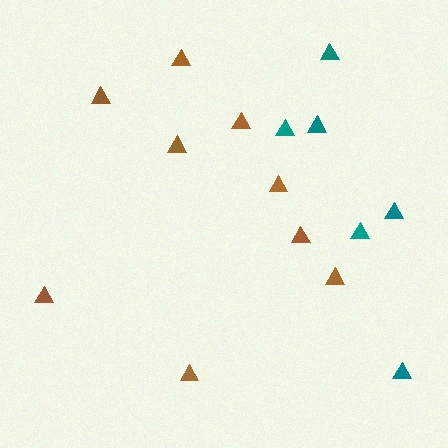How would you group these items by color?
There are 2 groups: one group of brown triangles (9) and one group of teal triangles (6).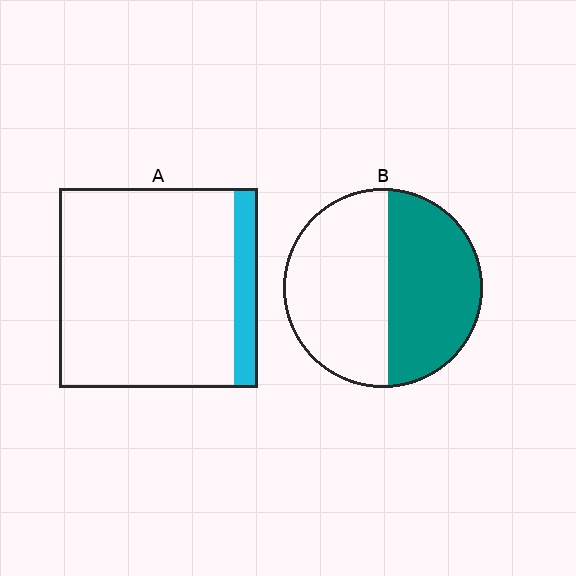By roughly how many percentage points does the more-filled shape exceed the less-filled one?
By roughly 35 percentage points (B over A).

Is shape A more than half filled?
No.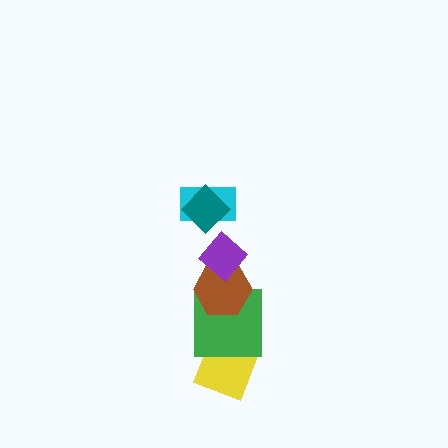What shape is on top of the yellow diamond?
The green square is on top of the yellow diamond.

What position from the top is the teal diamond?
The teal diamond is 1st from the top.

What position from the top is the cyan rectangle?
The cyan rectangle is 2nd from the top.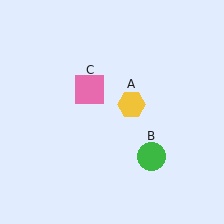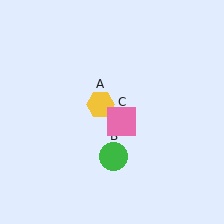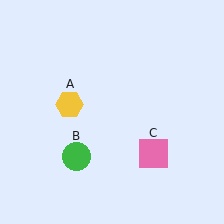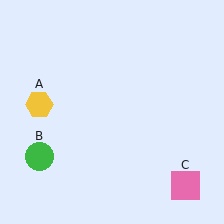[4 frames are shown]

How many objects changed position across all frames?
3 objects changed position: yellow hexagon (object A), green circle (object B), pink square (object C).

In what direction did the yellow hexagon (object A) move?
The yellow hexagon (object A) moved left.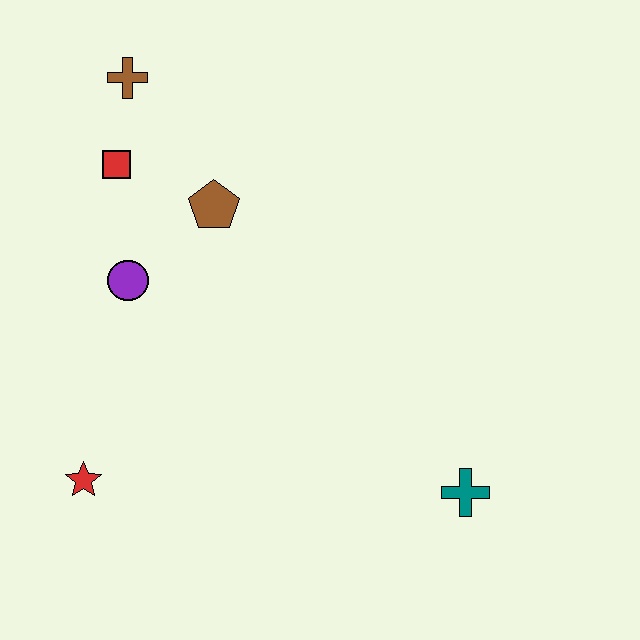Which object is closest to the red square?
The brown cross is closest to the red square.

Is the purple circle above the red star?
Yes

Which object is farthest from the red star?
The brown cross is farthest from the red star.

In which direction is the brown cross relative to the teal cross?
The brown cross is above the teal cross.